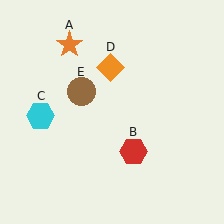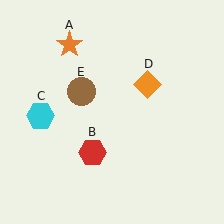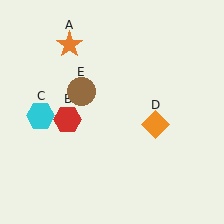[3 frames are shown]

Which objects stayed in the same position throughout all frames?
Orange star (object A) and cyan hexagon (object C) and brown circle (object E) remained stationary.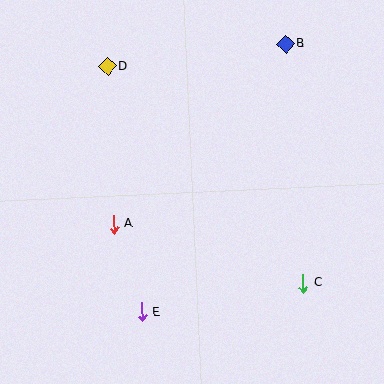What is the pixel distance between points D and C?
The distance between D and C is 292 pixels.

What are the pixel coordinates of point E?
Point E is at (142, 312).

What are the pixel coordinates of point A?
Point A is at (114, 224).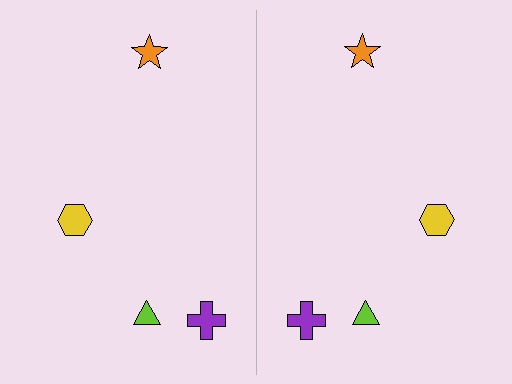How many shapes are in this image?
There are 8 shapes in this image.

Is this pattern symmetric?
Yes, this pattern has bilateral (reflection) symmetry.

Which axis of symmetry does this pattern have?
The pattern has a vertical axis of symmetry running through the center of the image.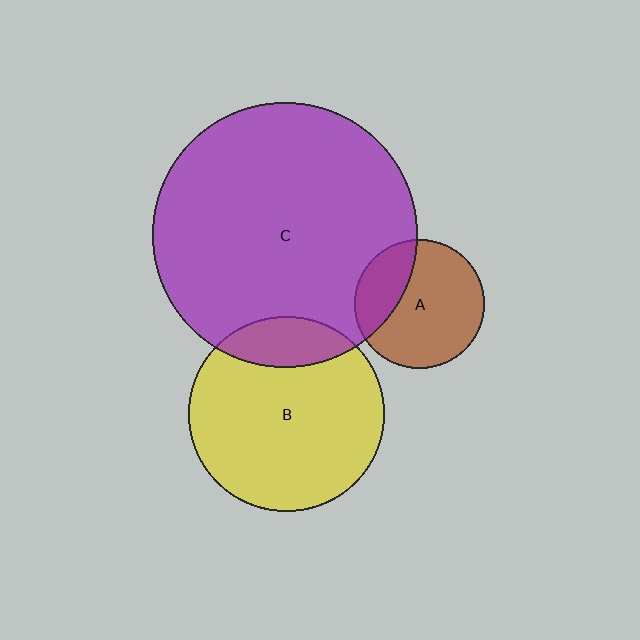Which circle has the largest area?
Circle C (purple).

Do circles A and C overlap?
Yes.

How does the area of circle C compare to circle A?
Approximately 4.2 times.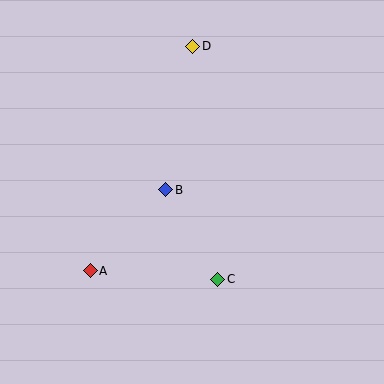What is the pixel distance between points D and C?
The distance between D and C is 234 pixels.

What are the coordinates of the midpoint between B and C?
The midpoint between B and C is at (192, 234).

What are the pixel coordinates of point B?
Point B is at (166, 190).